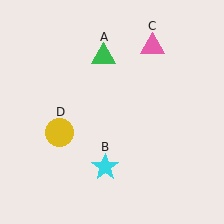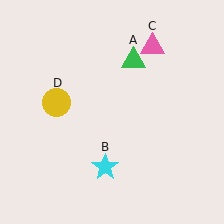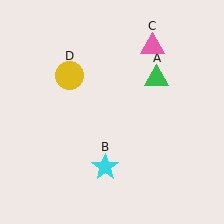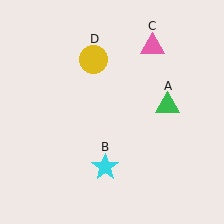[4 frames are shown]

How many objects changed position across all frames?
2 objects changed position: green triangle (object A), yellow circle (object D).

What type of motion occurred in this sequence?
The green triangle (object A), yellow circle (object D) rotated clockwise around the center of the scene.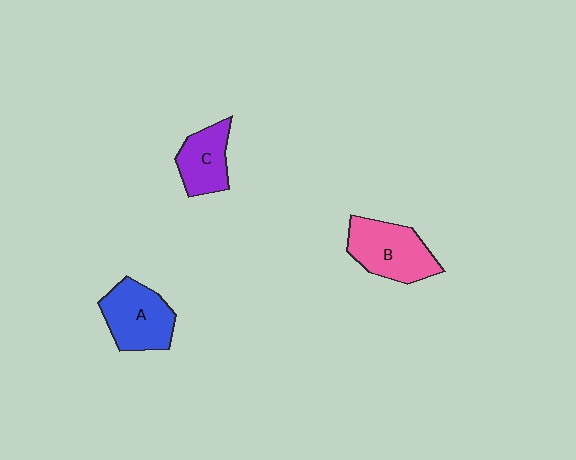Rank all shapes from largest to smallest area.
From largest to smallest: B (pink), A (blue), C (purple).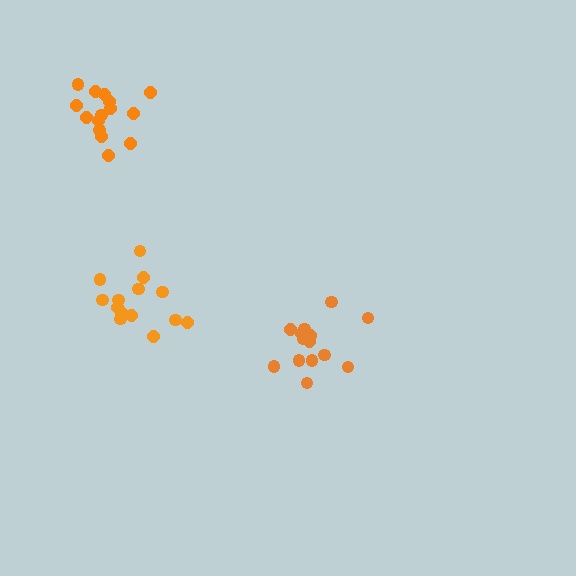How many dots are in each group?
Group 1: 14 dots, Group 2: 15 dots, Group 3: 14 dots (43 total).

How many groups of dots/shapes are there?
There are 3 groups.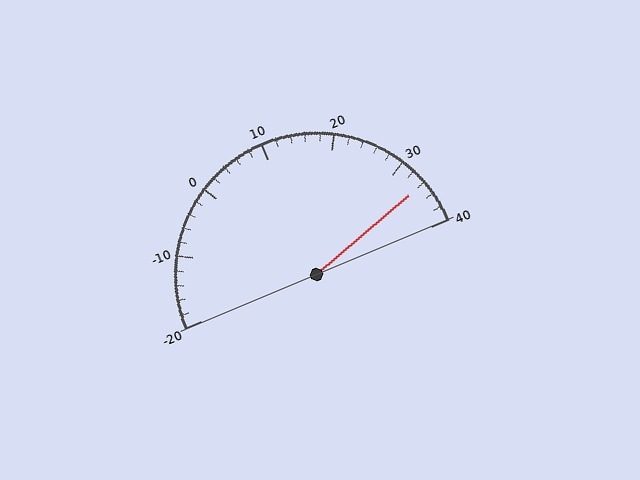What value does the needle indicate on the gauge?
The needle indicates approximately 34.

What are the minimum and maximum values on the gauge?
The gauge ranges from -20 to 40.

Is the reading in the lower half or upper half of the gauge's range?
The reading is in the upper half of the range (-20 to 40).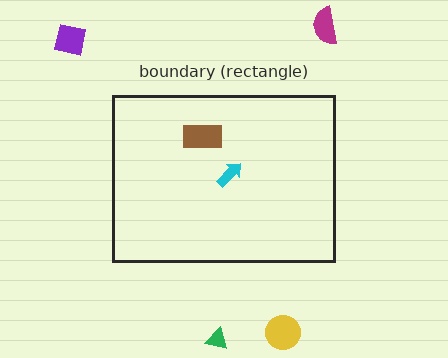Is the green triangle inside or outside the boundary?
Outside.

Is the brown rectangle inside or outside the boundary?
Inside.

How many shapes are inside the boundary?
2 inside, 4 outside.